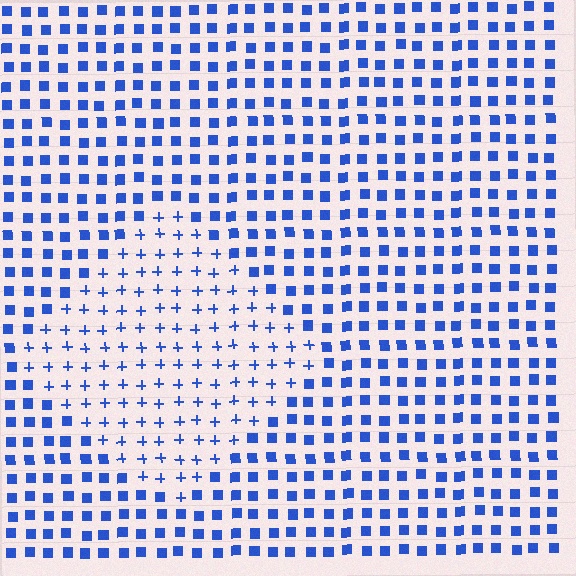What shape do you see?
I see a diamond.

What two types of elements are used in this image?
The image uses plus signs inside the diamond region and squares outside it.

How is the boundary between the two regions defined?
The boundary is defined by a change in element shape: plus signs inside vs. squares outside. All elements share the same color and spacing.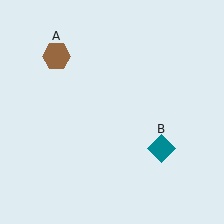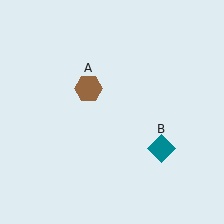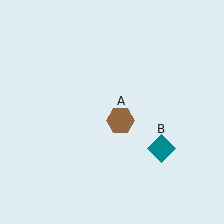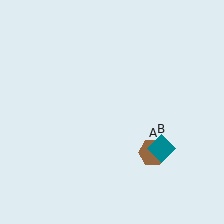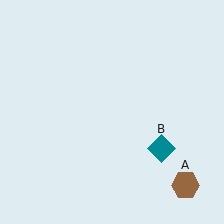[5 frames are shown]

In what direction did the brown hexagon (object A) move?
The brown hexagon (object A) moved down and to the right.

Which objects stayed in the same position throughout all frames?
Teal diamond (object B) remained stationary.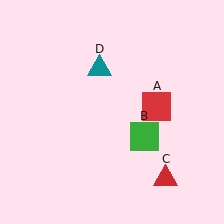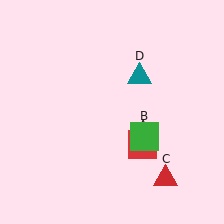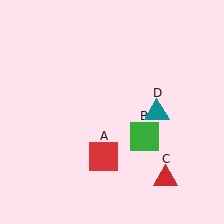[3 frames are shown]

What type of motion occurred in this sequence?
The red square (object A), teal triangle (object D) rotated clockwise around the center of the scene.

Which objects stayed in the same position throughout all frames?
Green square (object B) and red triangle (object C) remained stationary.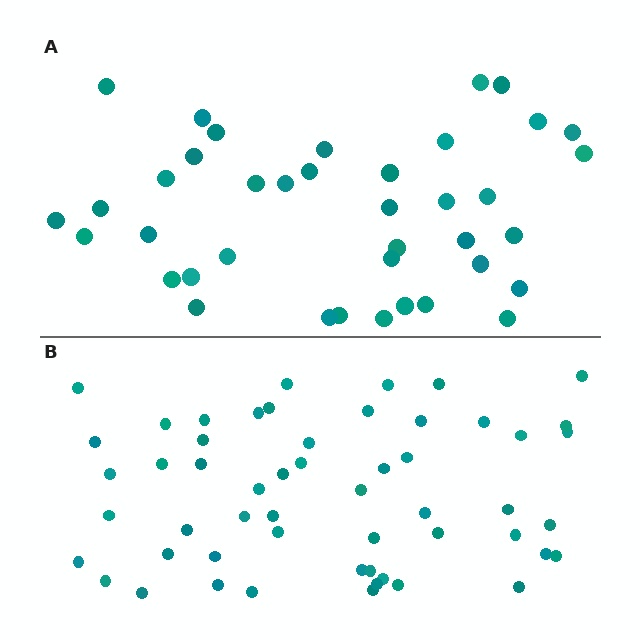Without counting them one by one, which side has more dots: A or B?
Region B (the bottom region) has more dots.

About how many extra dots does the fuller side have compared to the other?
Region B has approximately 15 more dots than region A.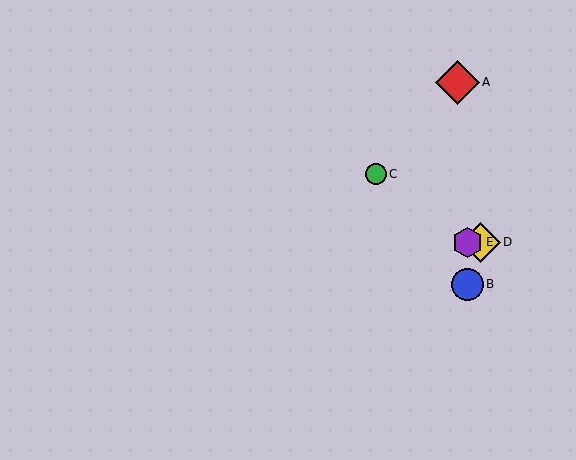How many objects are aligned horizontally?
2 objects (D, E) are aligned horizontally.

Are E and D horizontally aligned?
Yes, both are at y≈242.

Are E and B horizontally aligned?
No, E is at y≈242 and B is at y≈284.